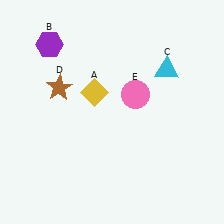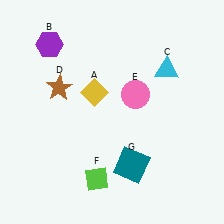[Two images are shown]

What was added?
A lime diamond (F), a teal square (G) were added in Image 2.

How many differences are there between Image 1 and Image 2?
There are 2 differences between the two images.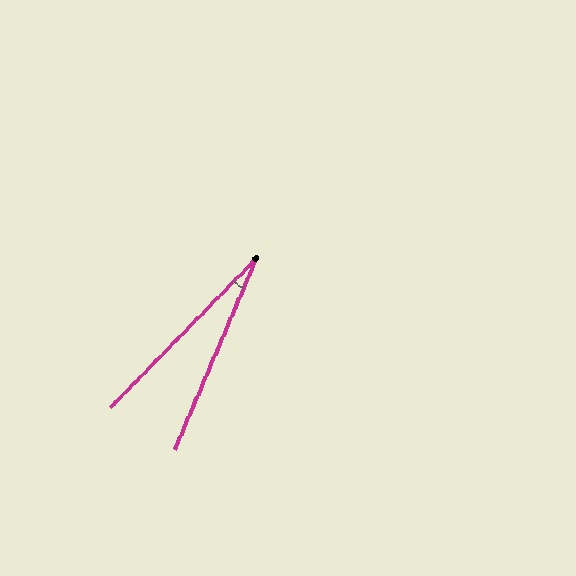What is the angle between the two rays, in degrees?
Approximately 21 degrees.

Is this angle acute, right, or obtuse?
It is acute.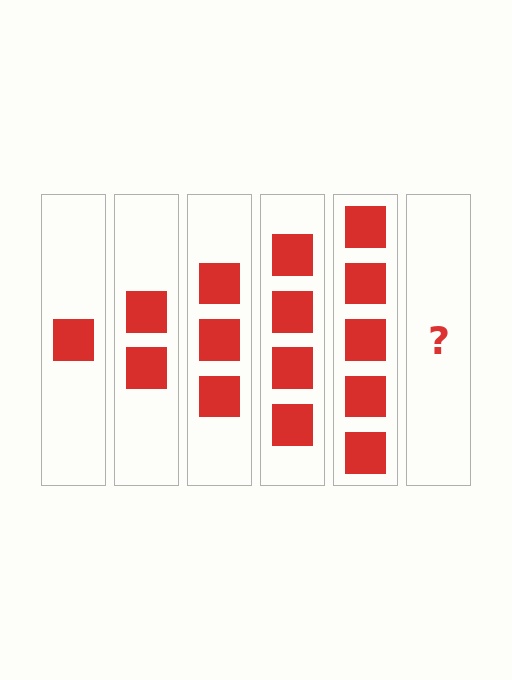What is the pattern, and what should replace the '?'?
The pattern is that each step adds one more square. The '?' should be 6 squares.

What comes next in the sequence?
The next element should be 6 squares.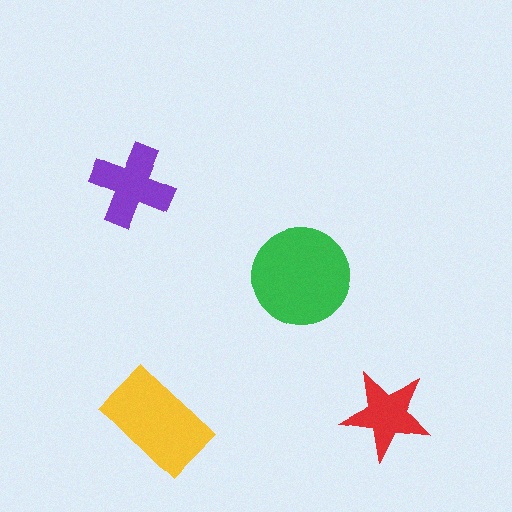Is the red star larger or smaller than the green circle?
Smaller.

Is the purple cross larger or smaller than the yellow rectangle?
Smaller.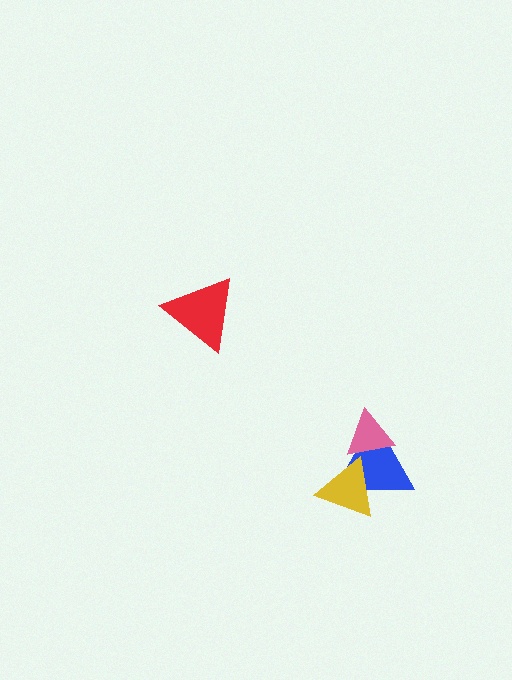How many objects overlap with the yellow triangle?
1 object overlaps with the yellow triangle.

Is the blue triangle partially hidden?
Yes, it is partially covered by another shape.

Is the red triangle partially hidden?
No, no other shape covers it.